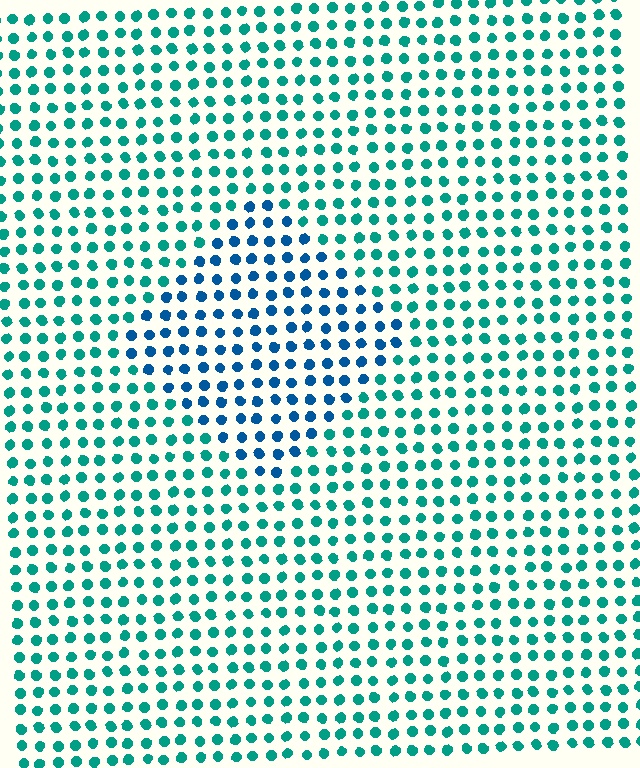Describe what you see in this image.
The image is filled with small teal elements in a uniform arrangement. A diamond-shaped region is visible where the elements are tinted to a slightly different hue, forming a subtle color boundary.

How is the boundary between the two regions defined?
The boundary is defined purely by a slight shift in hue (about 36 degrees). Spacing, size, and orientation are identical on both sides.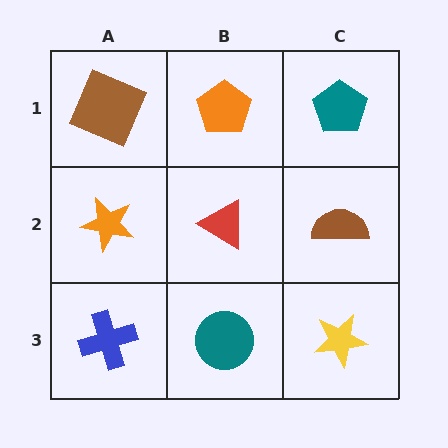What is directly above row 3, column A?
An orange star.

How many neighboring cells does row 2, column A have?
3.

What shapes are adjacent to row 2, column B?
An orange pentagon (row 1, column B), a teal circle (row 3, column B), an orange star (row 2, column A), a brown semicircle (row 2, column C).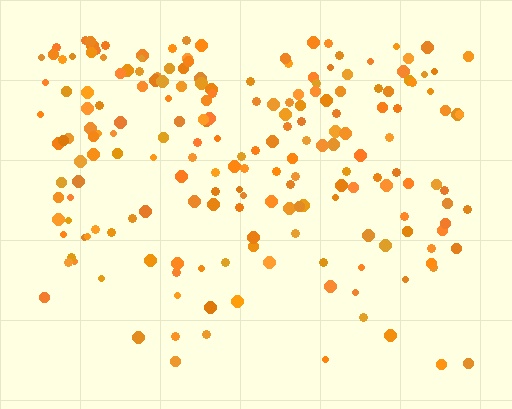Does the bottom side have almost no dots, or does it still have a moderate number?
Still a moderate number, just noticeably fewer than the top.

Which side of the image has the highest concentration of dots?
The top.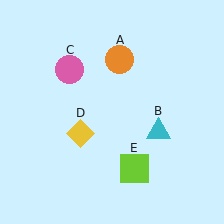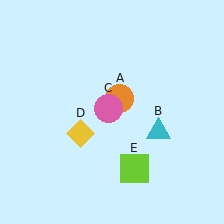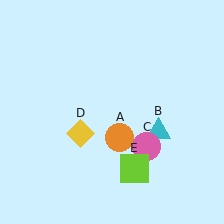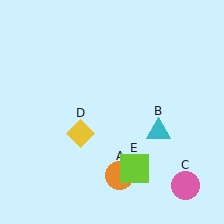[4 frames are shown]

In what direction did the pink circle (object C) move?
The pink circle (object C) moved down and to the right.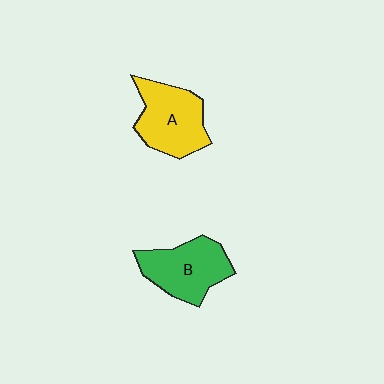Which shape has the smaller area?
Shape B (green).